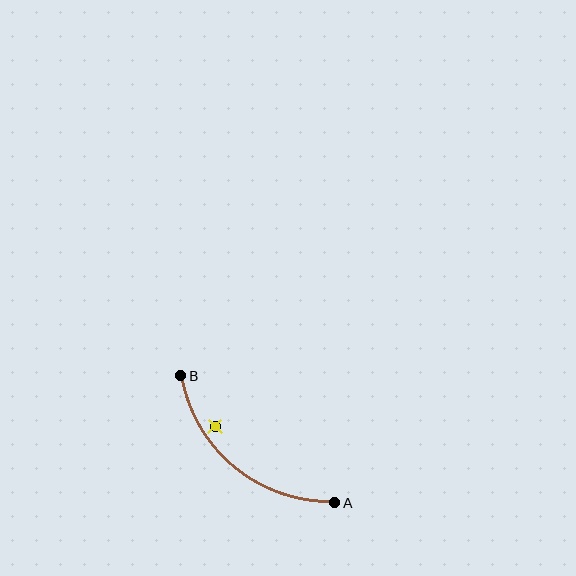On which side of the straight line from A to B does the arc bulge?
The arc bulges below and to the left of the straight line connecting A and B.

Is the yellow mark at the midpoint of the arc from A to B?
No — the yellow mark does not lie on the arc at all. It sits slightly inside the curve.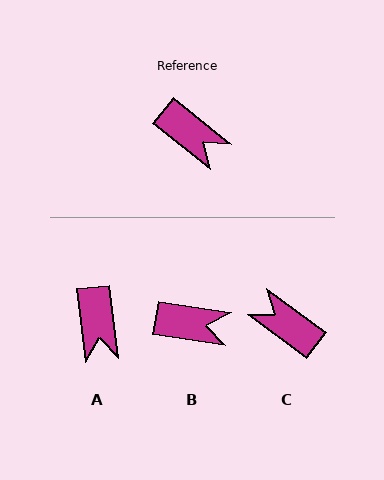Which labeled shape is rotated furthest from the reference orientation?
C, about 177 degrees away.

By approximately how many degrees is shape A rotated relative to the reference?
Approximately 44 degrees clockwise.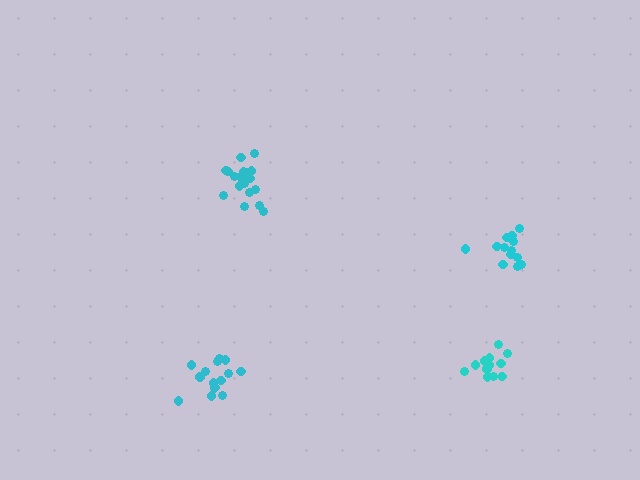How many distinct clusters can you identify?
There are 4 distinct clusters.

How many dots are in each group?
Group 1: 13 dots, Group 2: 18 dots, Group 3: 12 dots, Group 4: 15 dots (58 total).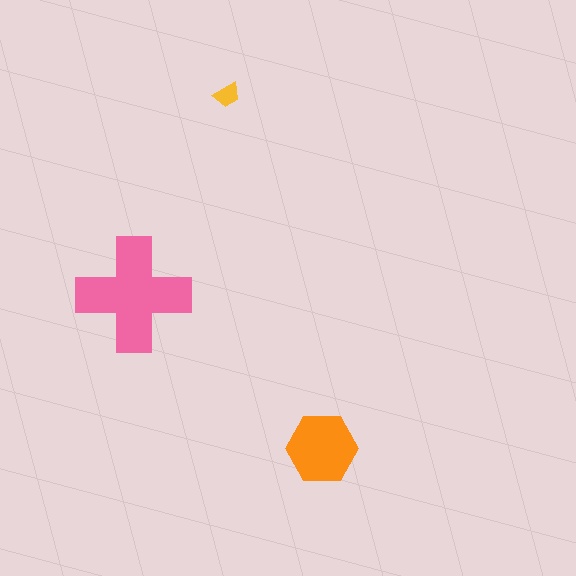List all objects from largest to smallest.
The pink cross, the orange hexagon, the yellow trapezoid.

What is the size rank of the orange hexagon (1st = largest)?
2nd.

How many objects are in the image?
There are 3 objects in the image.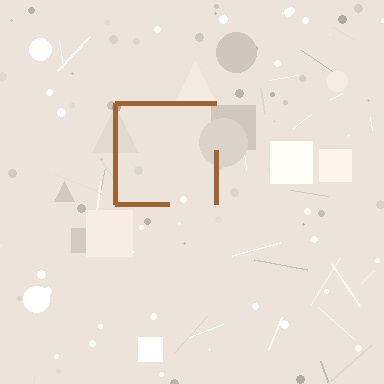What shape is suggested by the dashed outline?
The dashed outline suggests a square.